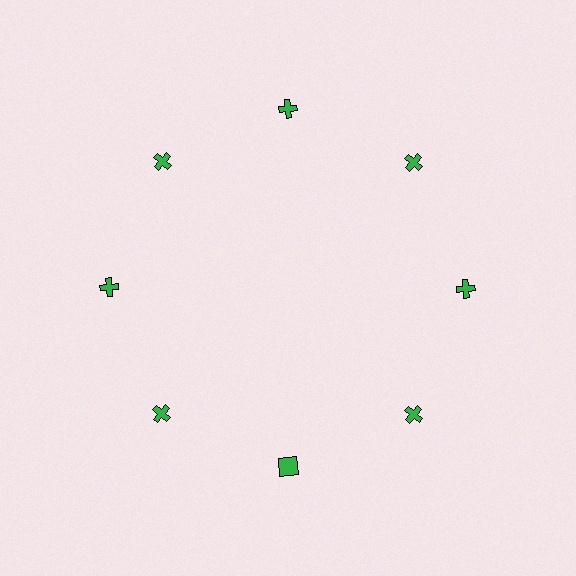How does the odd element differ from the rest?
It has a different shape: square instead of cross.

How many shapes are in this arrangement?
There are 8 shapes arranged in a ring pattern.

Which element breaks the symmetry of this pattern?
The green square at roughly the 6 o'clock position breaks the symmetry. All other shapes are green crosses.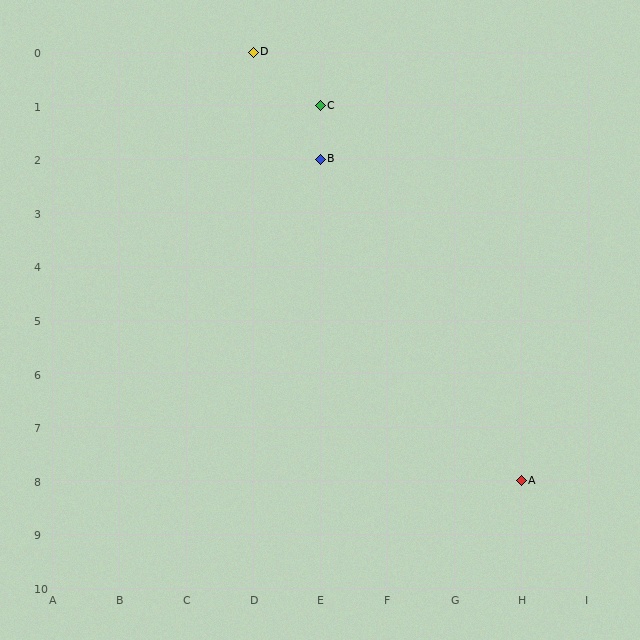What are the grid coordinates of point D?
Point D is at grid coordinates (D, 0).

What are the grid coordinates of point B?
Point B is at grid coordinates (E, 2).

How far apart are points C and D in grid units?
Points C and D are 1 column and 1 row apart (about 1.4 grid units diagonally).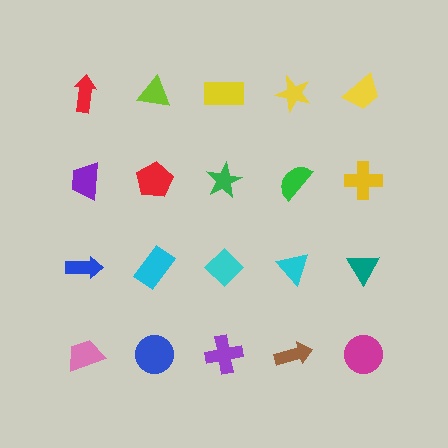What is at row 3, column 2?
A cyan rectangle.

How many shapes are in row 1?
5 shapes.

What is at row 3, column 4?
A cyan triangle.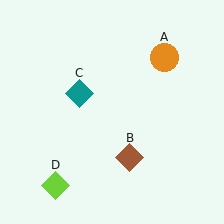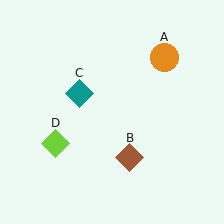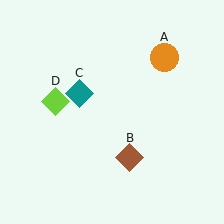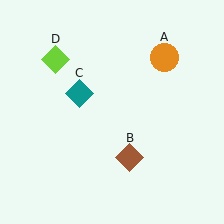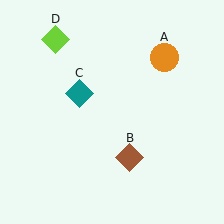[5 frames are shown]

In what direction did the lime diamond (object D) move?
The lime diamond (object D) moved up.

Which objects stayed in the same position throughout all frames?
Orange circle (object A) and brown diamond (object B) and teal diamond (object C) remained stationary.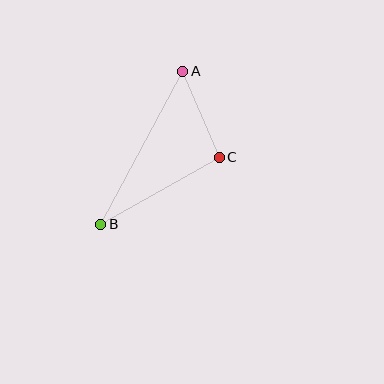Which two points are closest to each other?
Points A and C are closest to each other.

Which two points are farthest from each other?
Points A and B are farthest from each other.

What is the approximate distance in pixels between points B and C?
The distance between B and C is approximately 136 pixels.